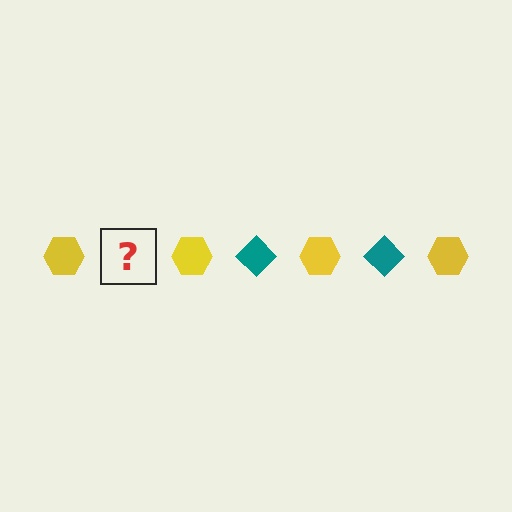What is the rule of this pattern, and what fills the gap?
The rule is that the pattern alternates between yellow hexagon and teal diamond. The gap should be filled with a teal diamond.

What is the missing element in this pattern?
The missing element is a teal diamond.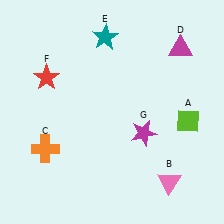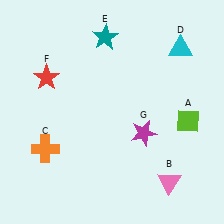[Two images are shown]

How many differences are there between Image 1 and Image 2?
There is 1 difference between the two images.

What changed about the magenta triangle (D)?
In Image 1, D is magenta. In Image 2, it changed to cyan.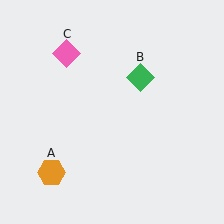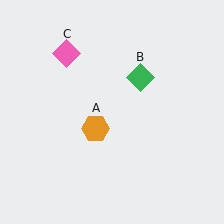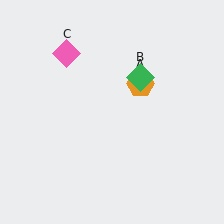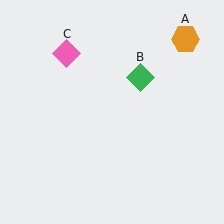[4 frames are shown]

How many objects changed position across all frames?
1 object changed position: orange hexagon (object A).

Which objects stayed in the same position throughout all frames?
Green diamond (object B) and pink diamond (object C) remained stationary.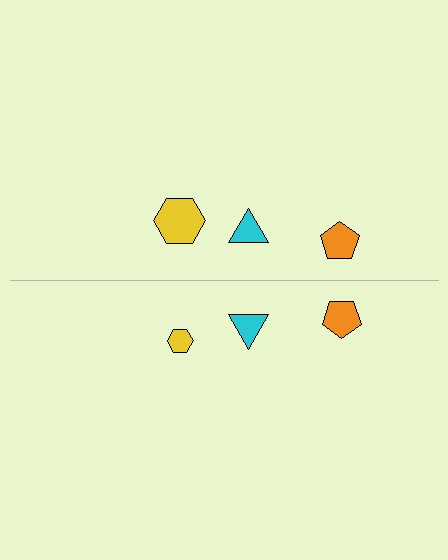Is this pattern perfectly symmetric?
No, the pattern is not perfectly symmetric. The yellow hexagon on the bottom side has a different size than its mirror counterpart.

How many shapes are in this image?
There are 6 shapes in this image.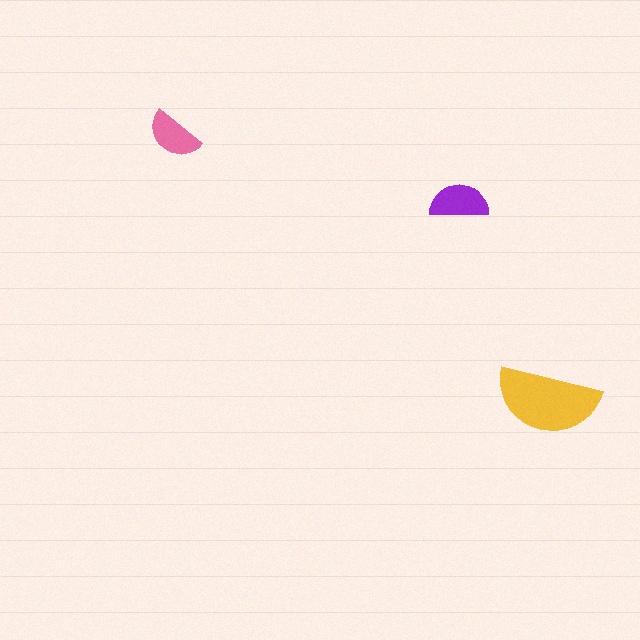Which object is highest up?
The pink semicircle is topmost.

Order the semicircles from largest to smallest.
the yellow one, the purple one, the pink one.